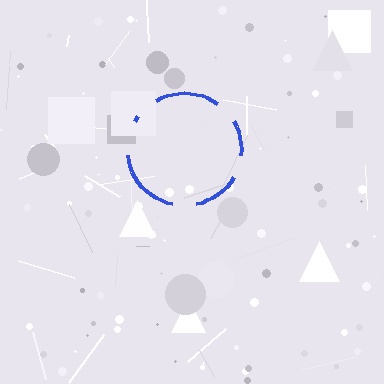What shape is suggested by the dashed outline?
The dashed outline suggests a circle.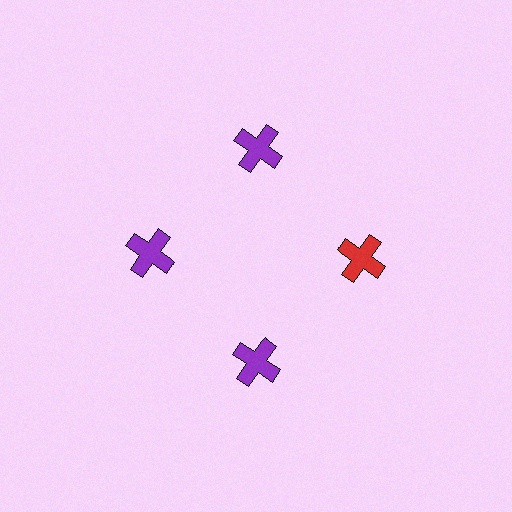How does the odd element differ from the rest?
It has a different color: red instead of purple.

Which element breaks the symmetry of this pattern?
The red cross at roughly the 3 o'clock position breaks the symmetry. All other shapes are purple crosses.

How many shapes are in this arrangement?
There are 4 shapes arranged in a ring pattern.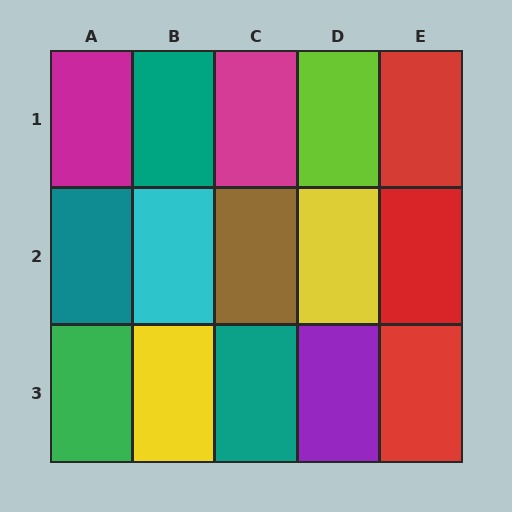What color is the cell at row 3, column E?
Red.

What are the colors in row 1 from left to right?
Magenta, teal, magenta, lime, red.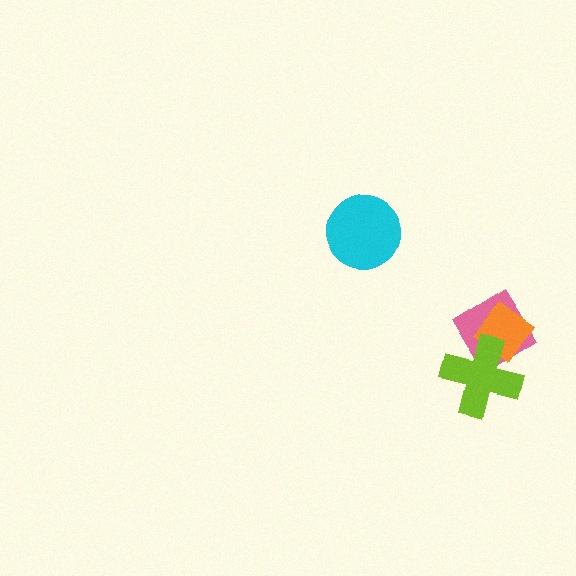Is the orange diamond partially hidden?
Yes, it is partially covered by another shape.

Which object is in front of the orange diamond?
The lime cross is in front of the orange diamond.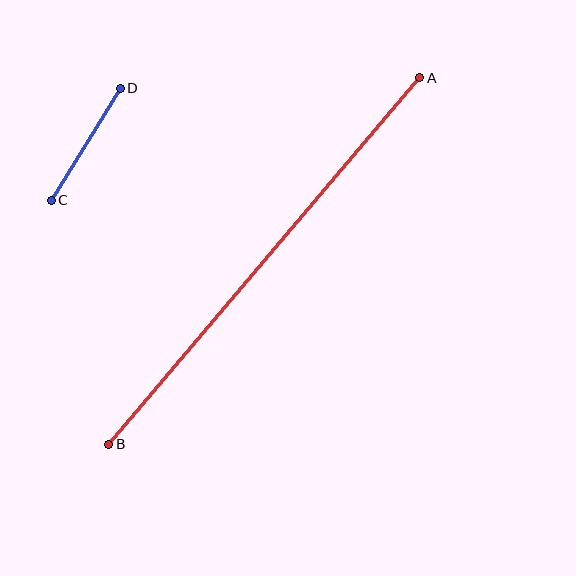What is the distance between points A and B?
The distance is approximately 481 pixels.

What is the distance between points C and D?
The distance is approximately 131 pixels.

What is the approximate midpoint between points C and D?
The midpoint is at approximately (86, 144) pixels.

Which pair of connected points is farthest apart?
Points A and B are farthest apart.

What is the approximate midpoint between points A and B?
The midpoint is at approximately (264, 261) pixels.